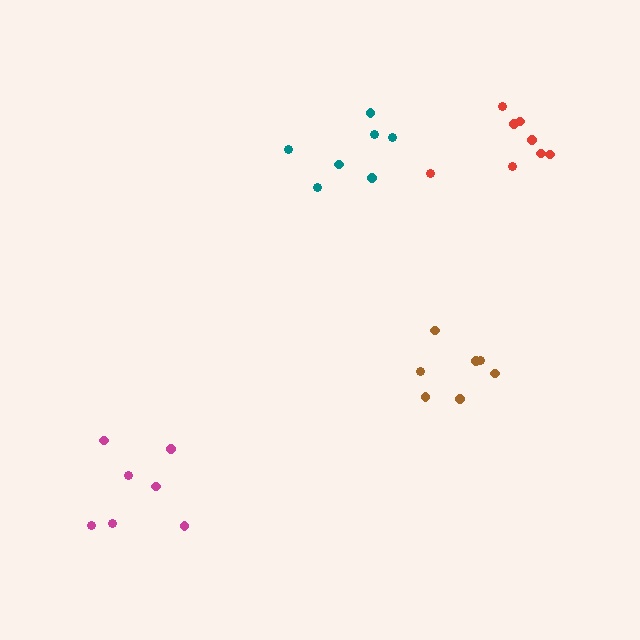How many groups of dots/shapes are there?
There are 4 groups.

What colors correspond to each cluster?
The clusters are colored: brown, magenta, red, teal.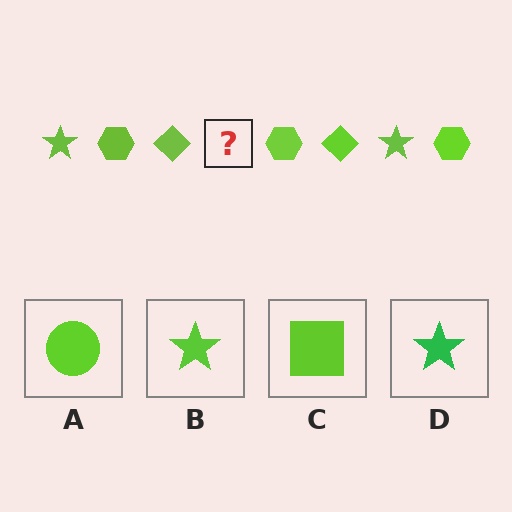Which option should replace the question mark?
Option B.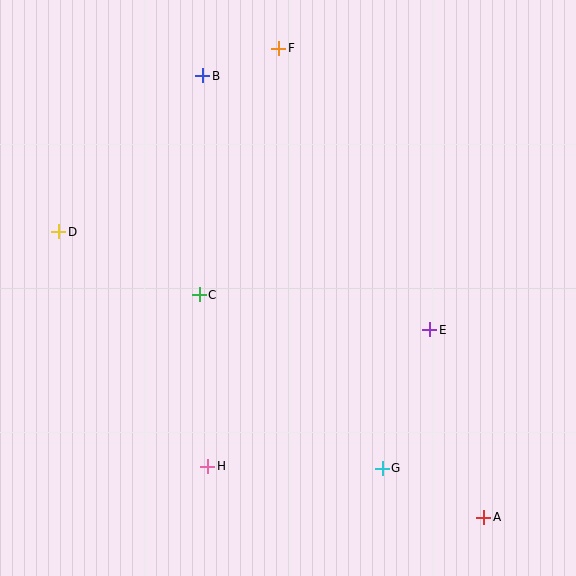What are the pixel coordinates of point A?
Point A is at (484, 517).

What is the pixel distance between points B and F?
The distance between B and F is 81 pixels.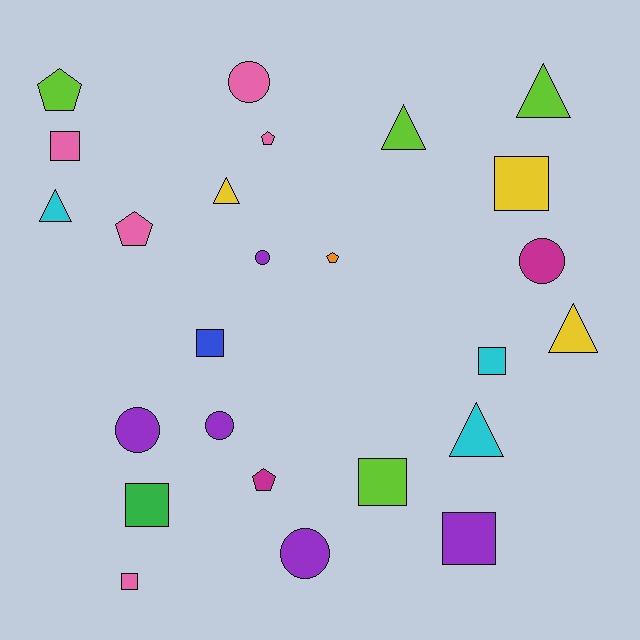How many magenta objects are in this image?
There are 2 magenta objects.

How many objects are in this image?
There are 25 objects.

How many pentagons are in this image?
There are 5 pentagons.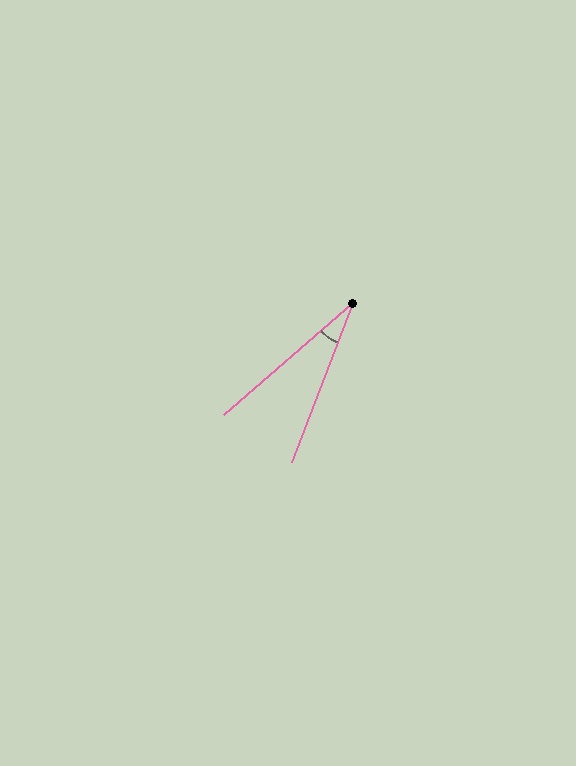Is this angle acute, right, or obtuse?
It is acute.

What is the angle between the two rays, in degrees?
Approximately 28 degrees.